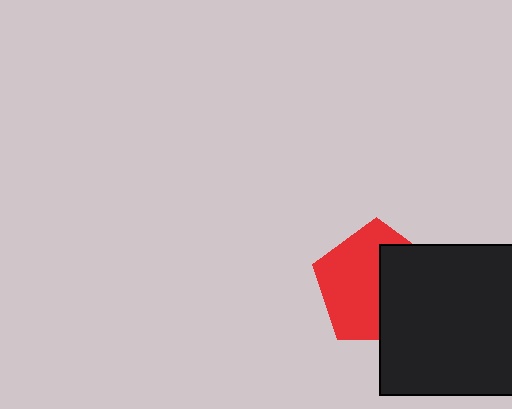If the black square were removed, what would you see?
You would see the complete red pentagon.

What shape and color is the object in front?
The object in front is a black square.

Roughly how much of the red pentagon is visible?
About half of it is visible (roughly 57%).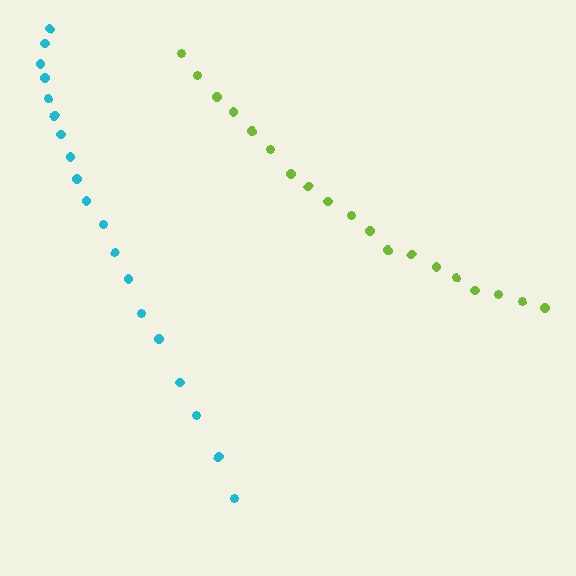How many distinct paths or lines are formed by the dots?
There are 2 distinct paths.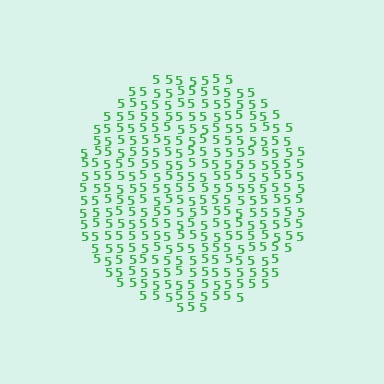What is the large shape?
The large shape is a circle.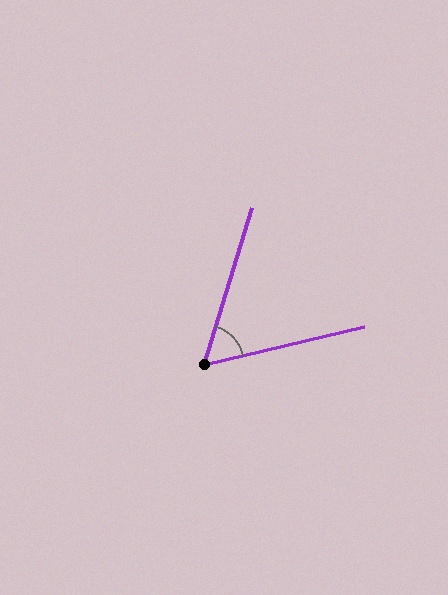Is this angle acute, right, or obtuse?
It is acute.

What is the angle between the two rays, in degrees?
Approximately 60 degrees.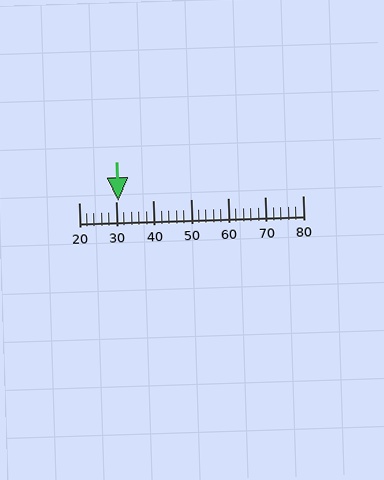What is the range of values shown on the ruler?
The ruler shows values from 20 to 80.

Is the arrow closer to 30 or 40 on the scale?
The arrow is closer to 30.